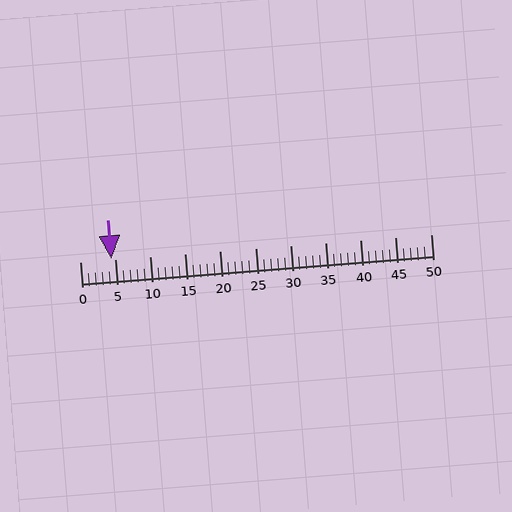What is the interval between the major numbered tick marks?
The major tick marks are spaced 5 units apart.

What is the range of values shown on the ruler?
The ruler shows values from 0 to 50.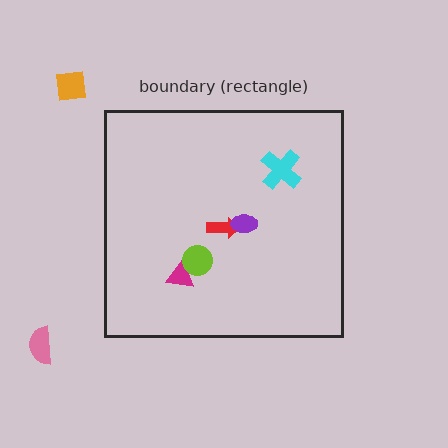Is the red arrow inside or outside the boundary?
Inside.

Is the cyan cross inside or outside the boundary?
Inside.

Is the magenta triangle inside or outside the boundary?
Inside.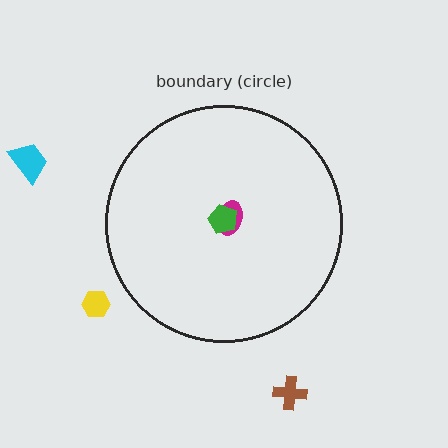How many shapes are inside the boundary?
2 inside, 3 outside.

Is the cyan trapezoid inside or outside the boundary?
Outside.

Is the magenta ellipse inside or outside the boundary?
Inside.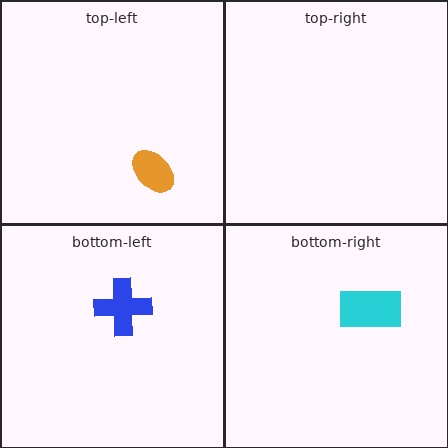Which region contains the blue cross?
The bottom-left region.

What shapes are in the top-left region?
The orange ellipse.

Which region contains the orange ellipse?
The top-left region.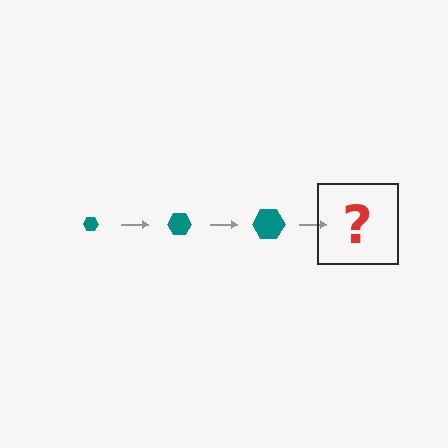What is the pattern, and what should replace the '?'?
The pattern is that the hexagon gets progressively larger each step. The '?' should be a teal hexagon, larger than the previous one.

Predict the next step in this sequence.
The next step is a teal hexagon, larger than the previous one.